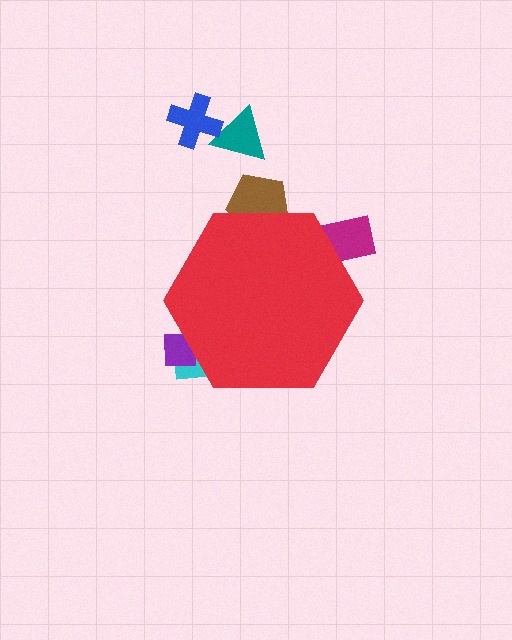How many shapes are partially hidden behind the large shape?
4 shapes are partially hidden.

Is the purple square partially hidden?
Yes, the purple square is partially hidden behind the red hexagon.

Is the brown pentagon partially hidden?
Yes, the brown pentagon is partially hidden behind the red hexagon.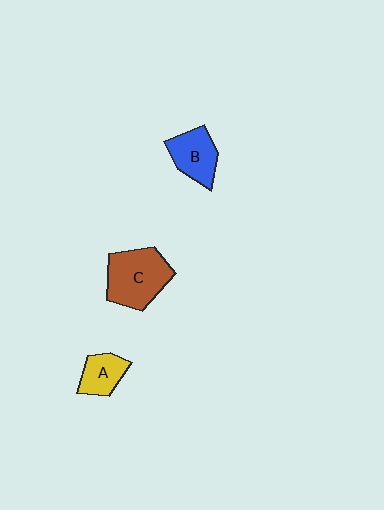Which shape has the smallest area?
Shape A (yellow).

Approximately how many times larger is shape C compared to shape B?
Approximately 1.5 times.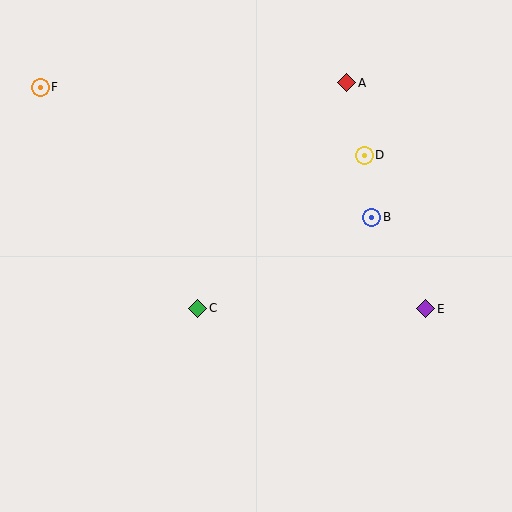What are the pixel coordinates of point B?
Point B is at (372, 217).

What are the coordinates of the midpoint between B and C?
The midpoint between B and C is at (285, 263).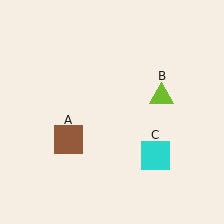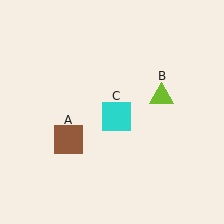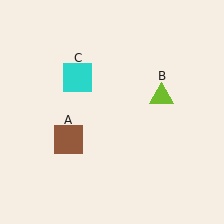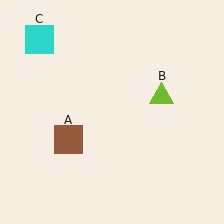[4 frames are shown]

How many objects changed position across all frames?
1 object changed position: cyan square (object C).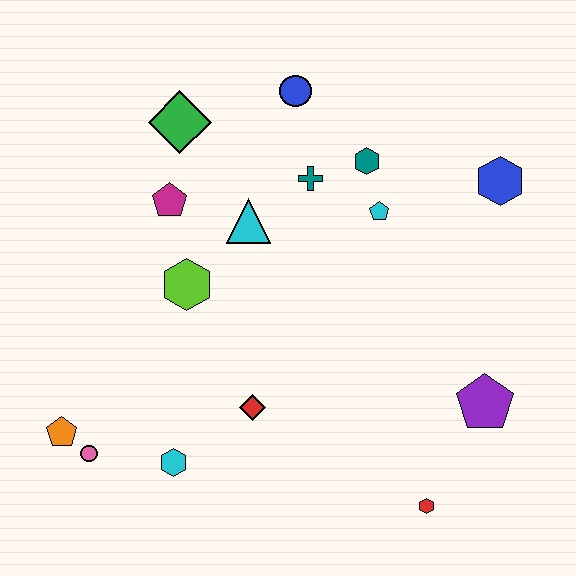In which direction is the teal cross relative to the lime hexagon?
The teal cross is to the right of the lime hexagon.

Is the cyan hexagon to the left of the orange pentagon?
No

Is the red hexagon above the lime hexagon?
No